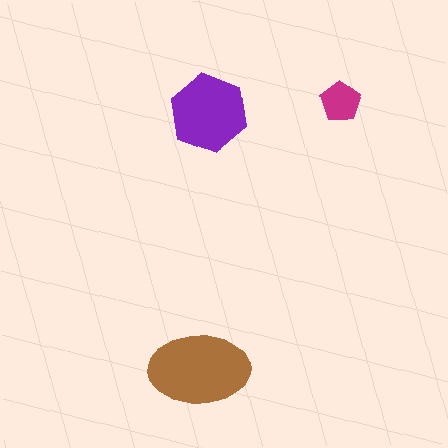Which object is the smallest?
The magenta pentagon.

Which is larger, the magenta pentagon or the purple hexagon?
The purple hexagon.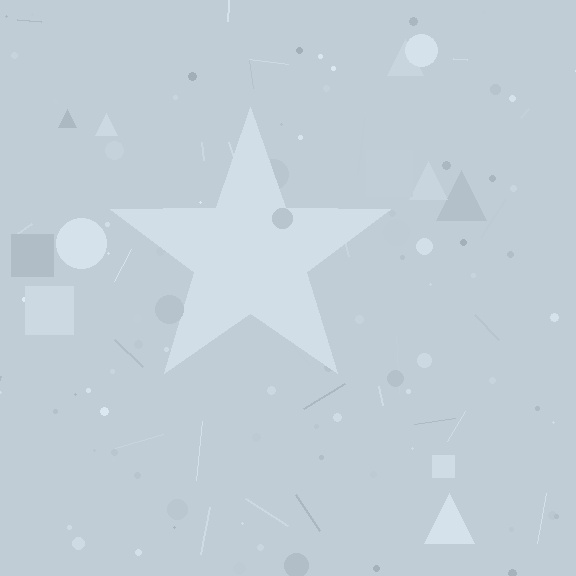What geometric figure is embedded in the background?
A star is embedded in the background.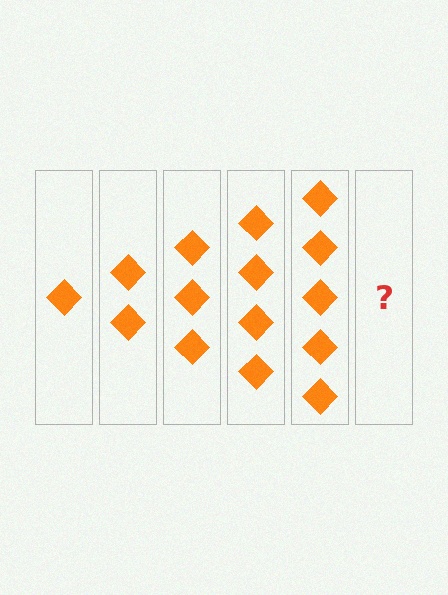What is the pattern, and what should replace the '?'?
The pattern is that each step adds one more diamond. The '?' should be 6 diamonds.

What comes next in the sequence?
The next element should be 6 diamonds.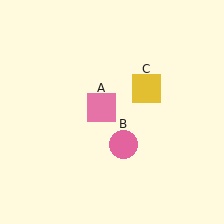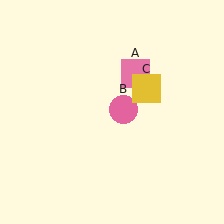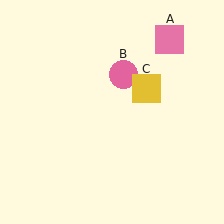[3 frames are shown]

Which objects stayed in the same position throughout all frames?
Yellow square (object C) remained stationary.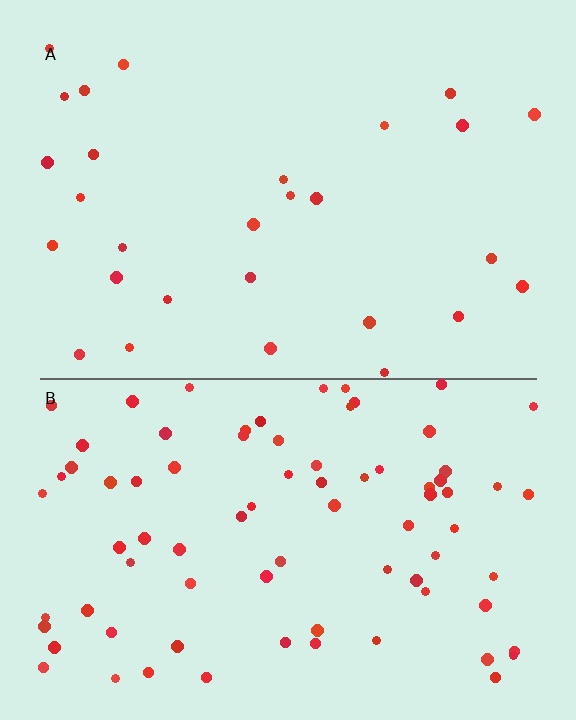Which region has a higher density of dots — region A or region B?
B (the bottom).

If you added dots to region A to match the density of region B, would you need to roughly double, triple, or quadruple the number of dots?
Approximately triple.